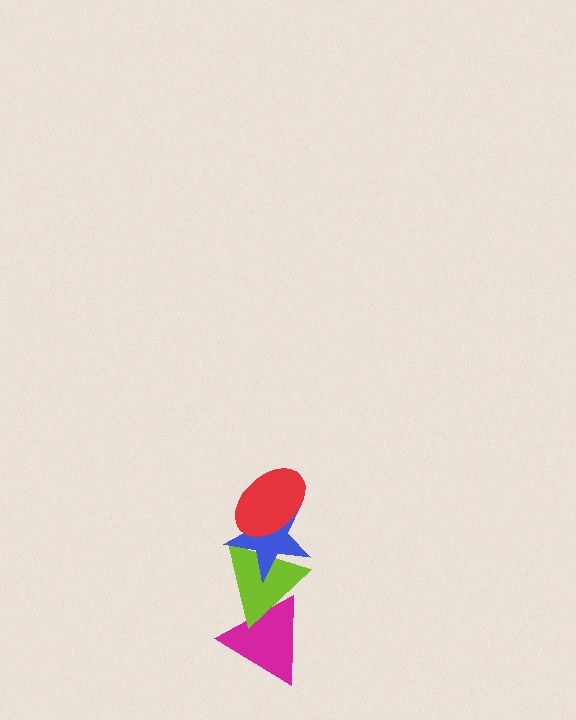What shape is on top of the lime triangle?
The blue star is on top of the lime triangle.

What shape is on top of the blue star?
The red ellipse is on top of the blue star.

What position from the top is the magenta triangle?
The magenta triangle is 4th from the top.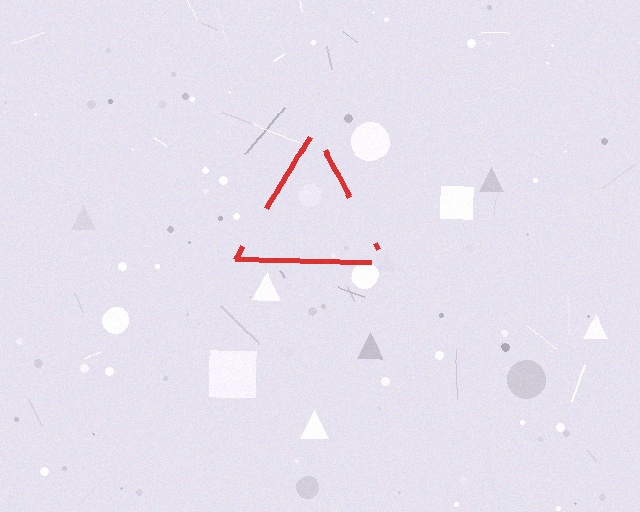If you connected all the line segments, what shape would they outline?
They would outline a triangle.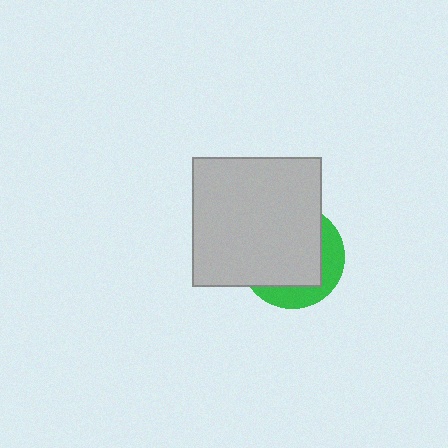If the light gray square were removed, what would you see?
You would see the complete green circle.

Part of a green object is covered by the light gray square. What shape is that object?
It is a circle.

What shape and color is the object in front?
The object in front is a light gray square.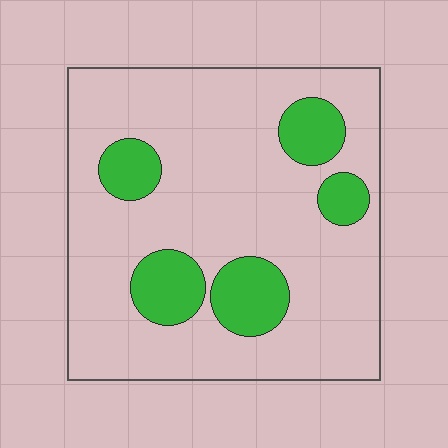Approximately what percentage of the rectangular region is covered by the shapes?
Approximately 20%.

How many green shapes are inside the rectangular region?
5.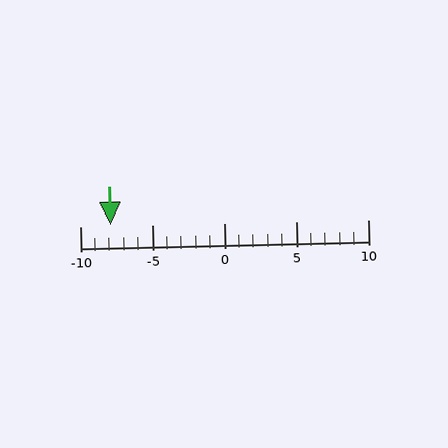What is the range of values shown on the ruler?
The ruler shows values from -10 to 10.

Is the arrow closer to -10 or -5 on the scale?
The arrow is closer to -10.